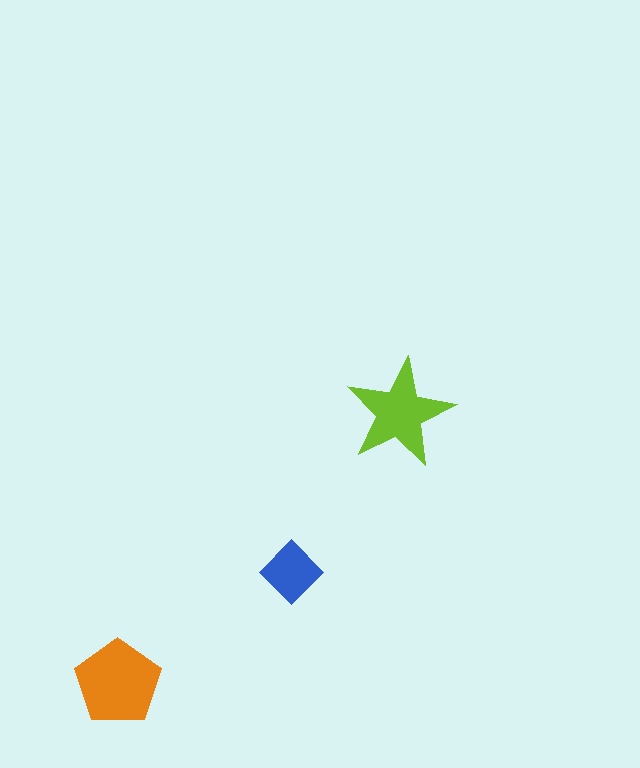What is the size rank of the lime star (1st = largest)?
2nd.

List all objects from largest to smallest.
The orange pentagon, the lime star, the blue diamond.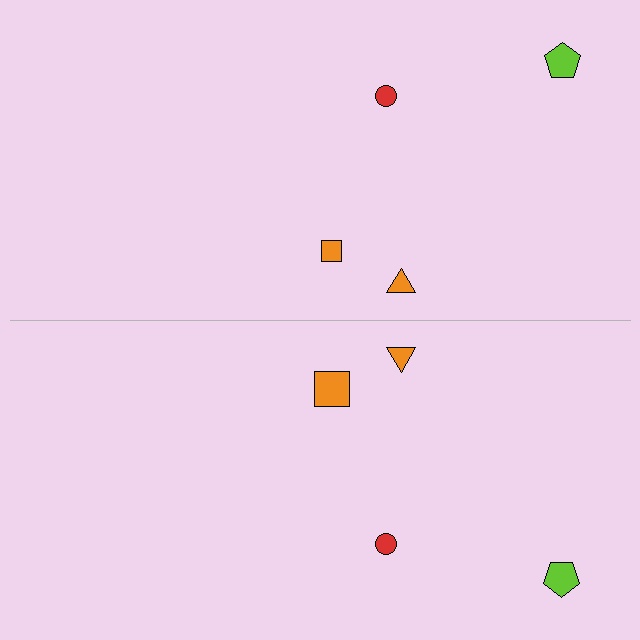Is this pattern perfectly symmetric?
No, the pattern is not perfectly symmetric. The orange square on the bottom side has a different size than its mirror counterpart.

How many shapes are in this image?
There are 8 shapes in this image.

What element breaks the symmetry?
The orange square on the bottom side has a different size than its mirror counterpart.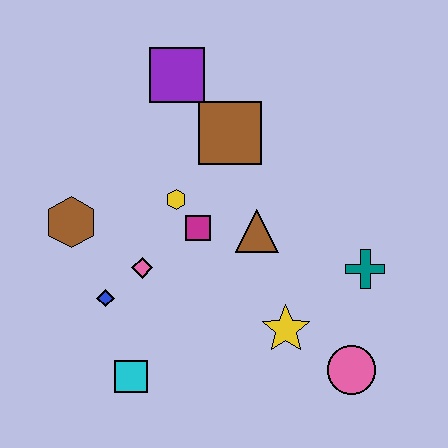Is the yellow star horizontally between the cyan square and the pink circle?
Yes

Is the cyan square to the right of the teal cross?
No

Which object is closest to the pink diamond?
The blue diamond is closest to the pink diamond.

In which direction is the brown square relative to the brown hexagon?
The brown square is to the right of the brown hexagon.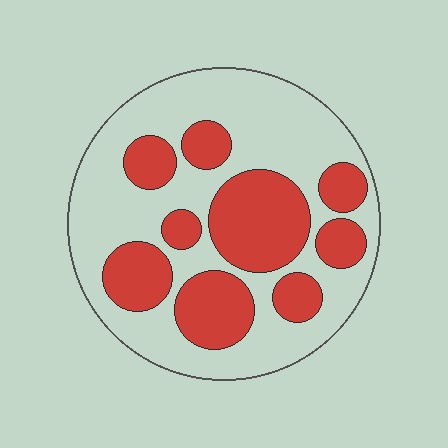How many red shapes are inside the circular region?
9.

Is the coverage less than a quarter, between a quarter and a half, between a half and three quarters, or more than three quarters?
Between a quarter and a half.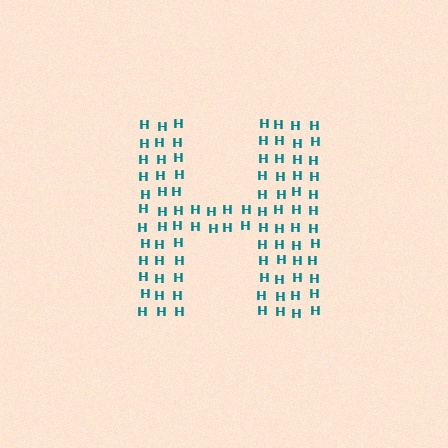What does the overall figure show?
The overall figure shows the letter H.